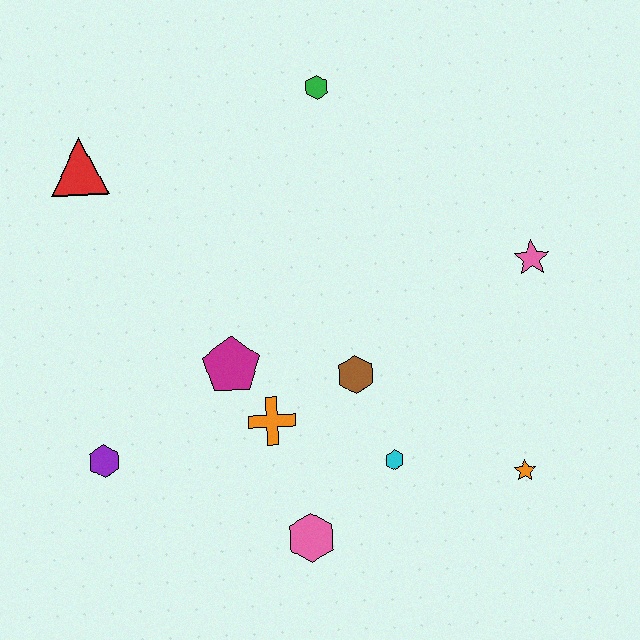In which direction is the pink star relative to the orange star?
The pink star is above the orange star.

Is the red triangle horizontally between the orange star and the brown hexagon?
No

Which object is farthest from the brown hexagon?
The red triangle is farthest from the brown hexagon.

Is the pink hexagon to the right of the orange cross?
Yes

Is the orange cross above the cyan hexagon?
Yes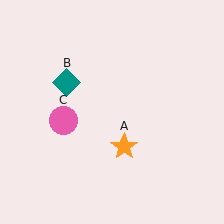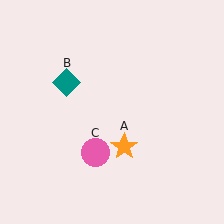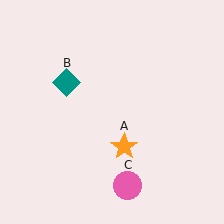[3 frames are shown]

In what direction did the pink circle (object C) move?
The pink circle (object C) moved down and to the right.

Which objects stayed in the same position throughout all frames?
Orange star (object A) and teal diamond (object B) remained stationary.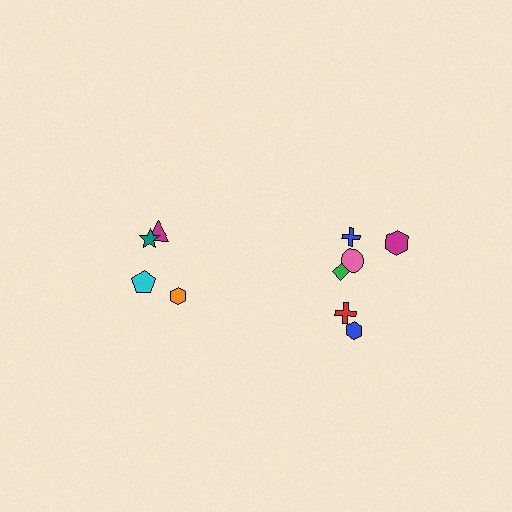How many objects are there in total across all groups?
There are 10 objects.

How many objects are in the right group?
There are 6 objects.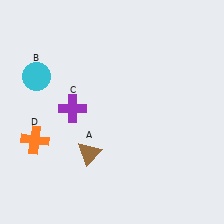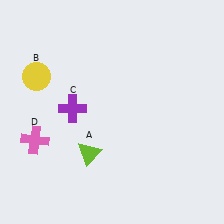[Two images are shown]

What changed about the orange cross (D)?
In Image 1, D is orange. In Image 2, it changed to pink.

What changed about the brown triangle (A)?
In Image 1, A is brown. In Image 2, it changed to lime.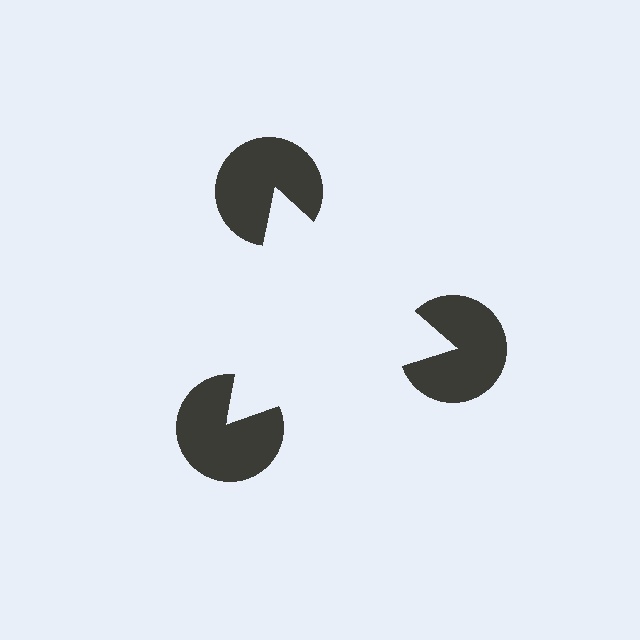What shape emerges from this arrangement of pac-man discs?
An illusory triangle — its edges are inferred from the aligned wedge cuts in the pac-man discs, not physically drawn.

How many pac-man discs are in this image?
There are 3 — one at each vertex of the illusory triangle.